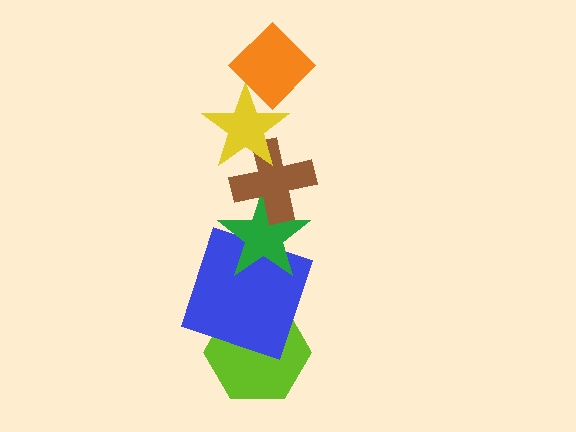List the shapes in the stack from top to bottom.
From top to bottom: the orange diamond, the yellow star, the brown cross, the green star, the blue square, the lime hexagon.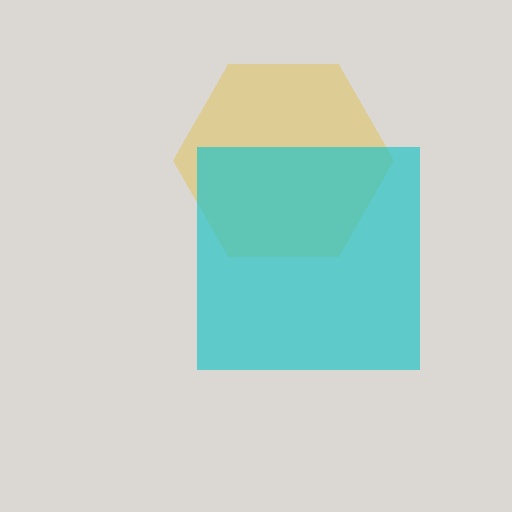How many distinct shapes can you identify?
There are 2 distinct shapes: a yellow hexagon, a cyan square.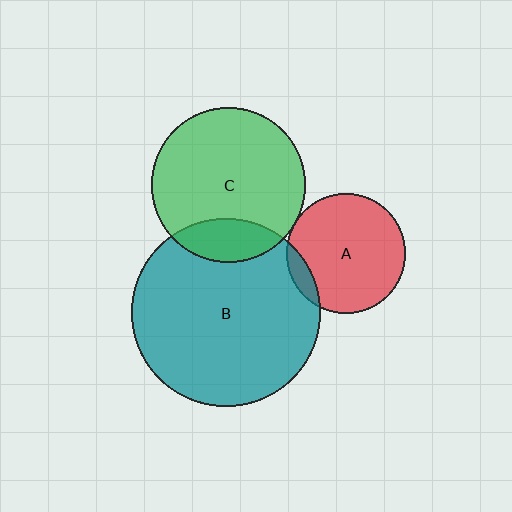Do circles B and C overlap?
Yes.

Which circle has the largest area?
Circle B (teal).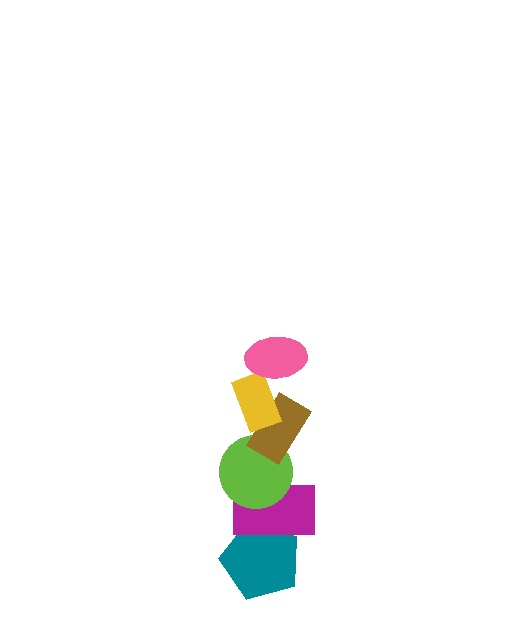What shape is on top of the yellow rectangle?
The pink ellipse is on top of the yellow rectangle.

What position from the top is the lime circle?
The lime circle is 4th from the top.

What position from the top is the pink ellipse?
The pink ellipse is 1st from the top.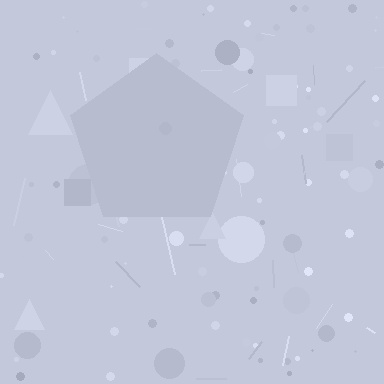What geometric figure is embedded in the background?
A pentagon is embedded in the background.